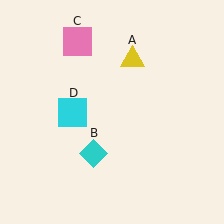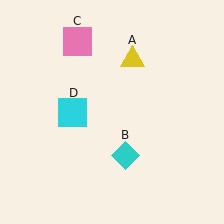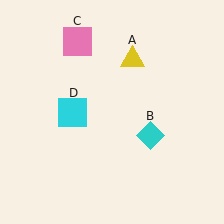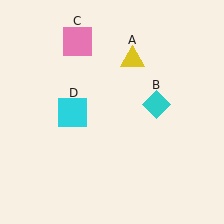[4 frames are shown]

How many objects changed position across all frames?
1 object changed position: cyan diamond (object B).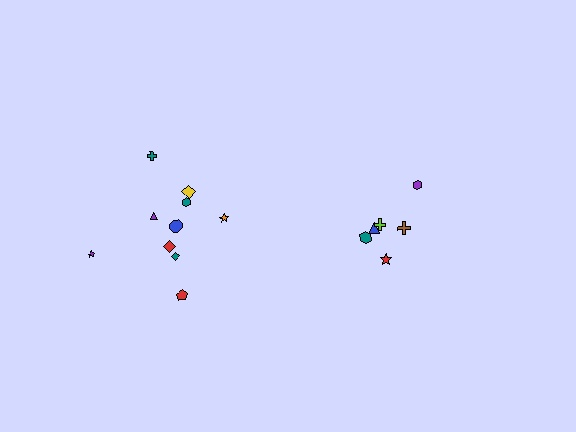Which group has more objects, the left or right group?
The left group.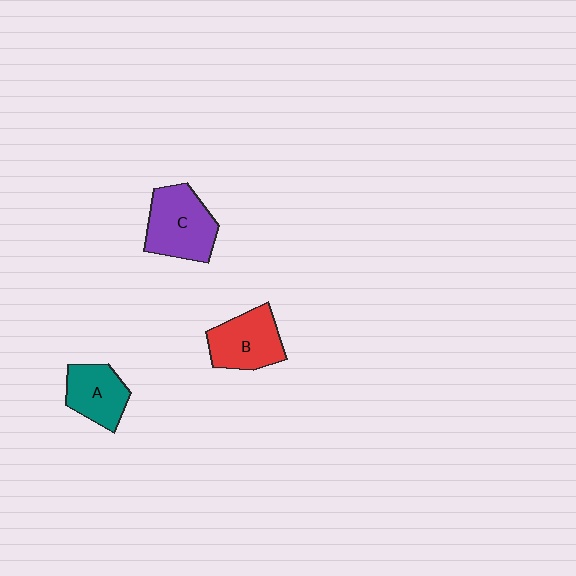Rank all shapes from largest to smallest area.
From largest to smallest: C (purple), B (red), A (teal).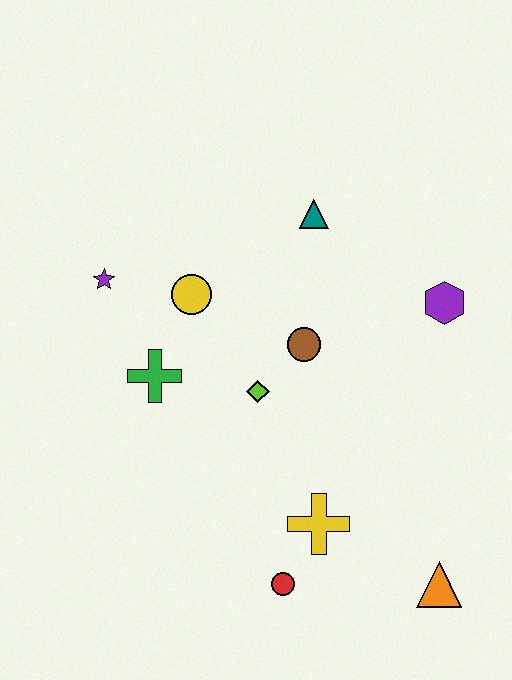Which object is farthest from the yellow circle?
The orange triangle is farthest from the yellow circle.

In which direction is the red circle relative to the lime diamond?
The red circle is below the lime diamond.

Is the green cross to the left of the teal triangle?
Yes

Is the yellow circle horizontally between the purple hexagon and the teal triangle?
No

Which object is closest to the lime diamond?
The brown circle is closest to the lime diamond.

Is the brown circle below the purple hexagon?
Yes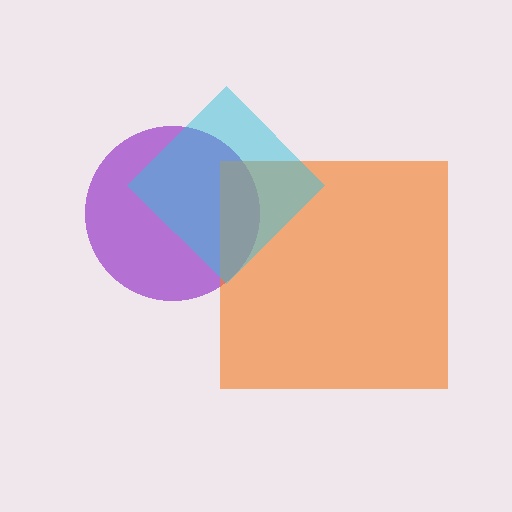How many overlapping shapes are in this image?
There are 3 overlapping shapes in the image.